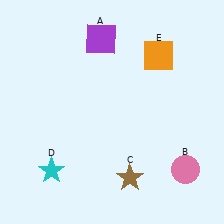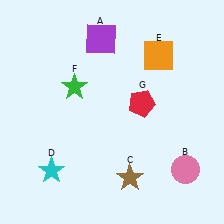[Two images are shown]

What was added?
A green star (F), a red pentagon (G) were added in Image 2.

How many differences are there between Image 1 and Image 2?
There are 2 differences between the two images.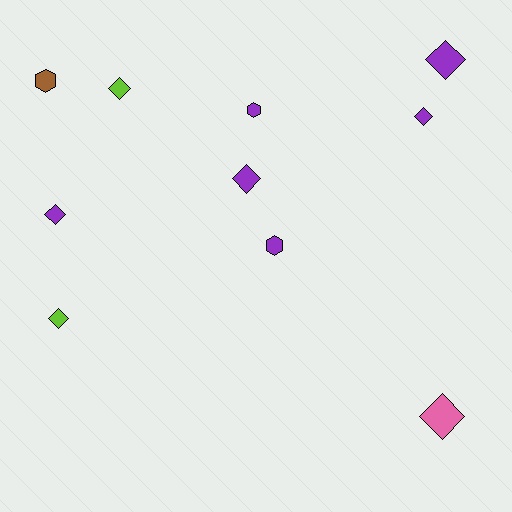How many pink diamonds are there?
There is 1 pink diamond.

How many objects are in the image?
There are 10 objects.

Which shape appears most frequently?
Diamond, with 7 objects.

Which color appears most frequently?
Purple, with 6 objects.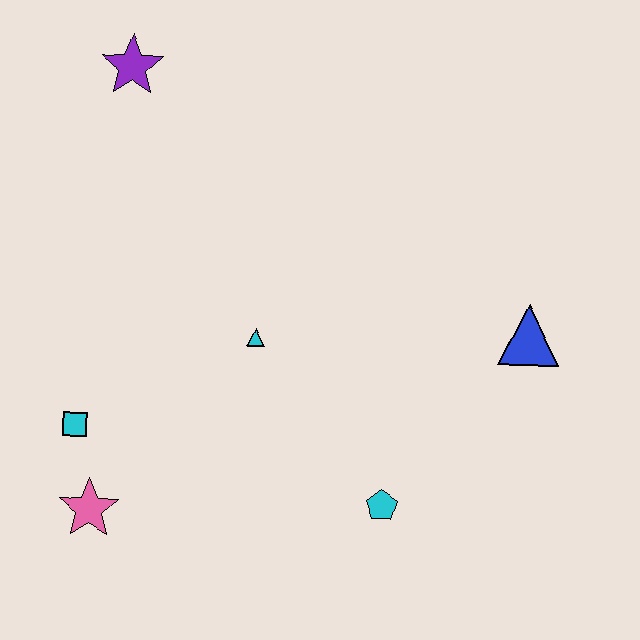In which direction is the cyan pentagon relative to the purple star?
The cyan pentagon is below the purple star.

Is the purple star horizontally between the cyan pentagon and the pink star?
Yes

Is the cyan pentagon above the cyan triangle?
No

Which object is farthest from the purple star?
The cyan pentagon is farthest from the purple star.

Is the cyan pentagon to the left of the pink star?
No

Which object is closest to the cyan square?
The pink star is closest to the cyan square.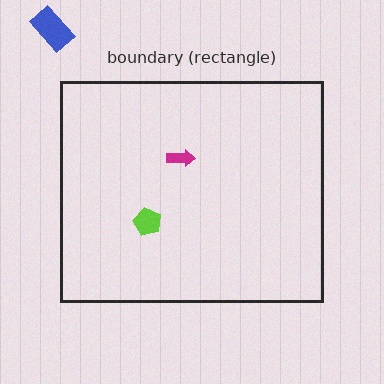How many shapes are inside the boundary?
2 inside, 1 outside.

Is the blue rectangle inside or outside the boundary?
Outside.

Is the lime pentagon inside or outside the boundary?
Inside.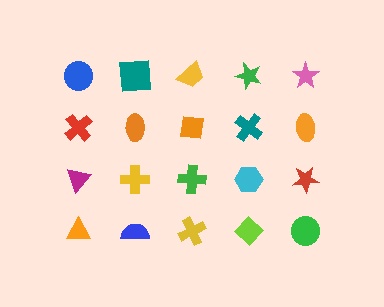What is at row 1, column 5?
A pink star.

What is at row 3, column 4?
A cyan hexagon.